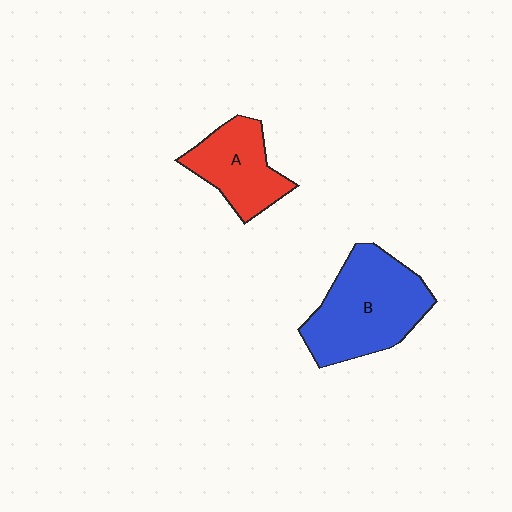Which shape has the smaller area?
Shape A (red).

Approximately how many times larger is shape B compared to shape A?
Approximately 1.6 times.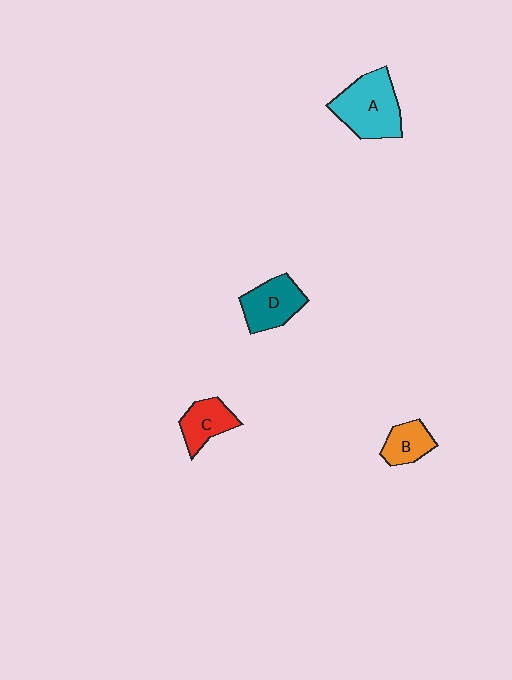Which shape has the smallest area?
Shape B (orange).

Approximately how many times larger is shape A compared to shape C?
Approximately 1.8 times.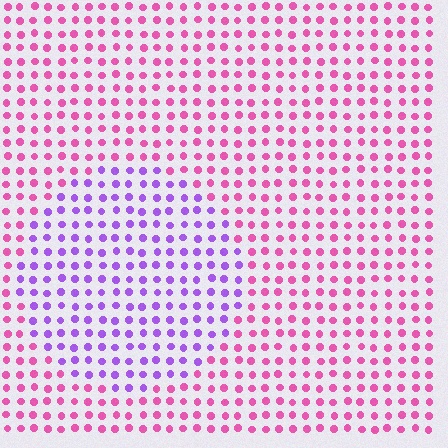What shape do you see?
I see a circle.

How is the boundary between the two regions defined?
The boundary is defined purely by a slight shift in hue (about 50 degrees). Spacing, size, and orientation are identical on both sides.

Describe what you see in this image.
The image is filled with small pink elements in a uniform arrangement. A circle-shaped region is visible where the elements are tinted to a slightly different hue, forming a subtle color boundary.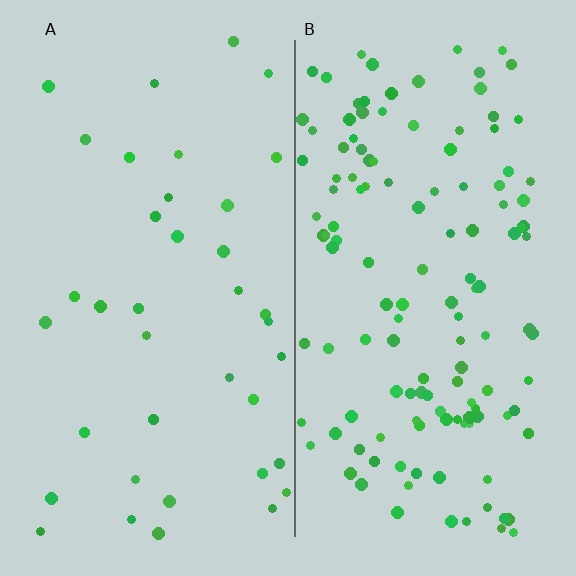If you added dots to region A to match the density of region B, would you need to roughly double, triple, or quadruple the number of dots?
Approximately triple.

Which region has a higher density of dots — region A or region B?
B (the right).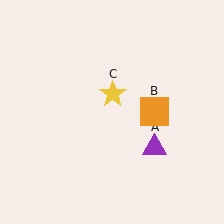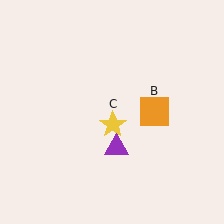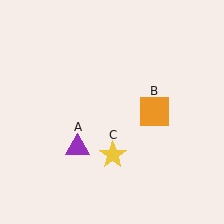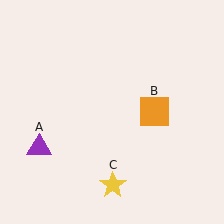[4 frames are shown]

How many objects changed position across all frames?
2 objects changed position: purple triangle (object A), yellow star (object C).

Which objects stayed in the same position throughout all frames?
Orange square (object B) remained stationary.